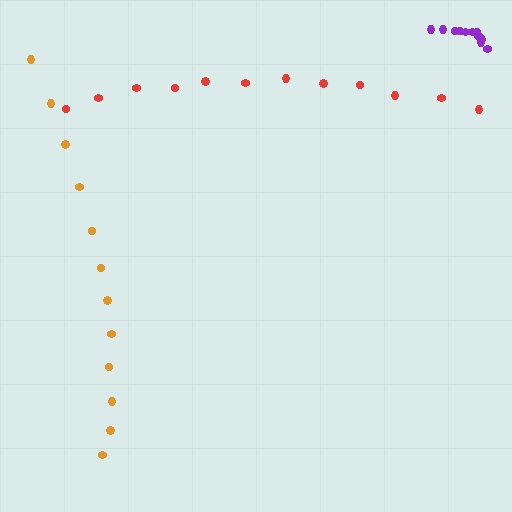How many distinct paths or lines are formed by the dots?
There are 3 distinct paths.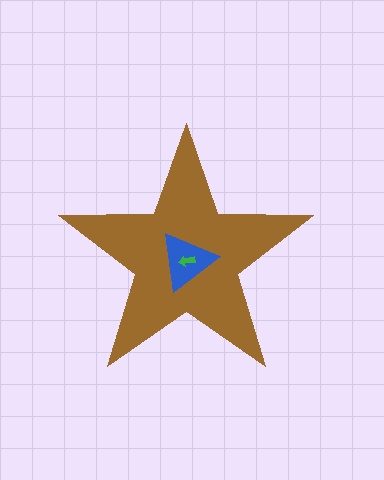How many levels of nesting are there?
3.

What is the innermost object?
The green arrow.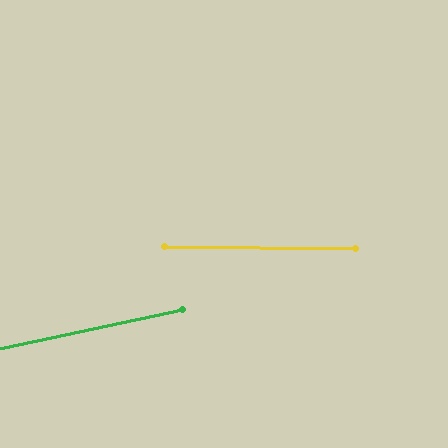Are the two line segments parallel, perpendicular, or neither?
Neither parallel nor perpendicular — they differ by about 13°.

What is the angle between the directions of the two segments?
Approximately 13 degrees.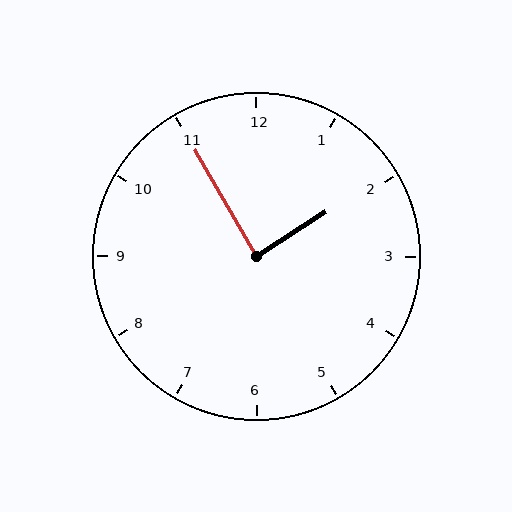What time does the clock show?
1:55.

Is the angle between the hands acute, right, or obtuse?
It is right.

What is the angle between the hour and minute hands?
Approximately 88 degrees.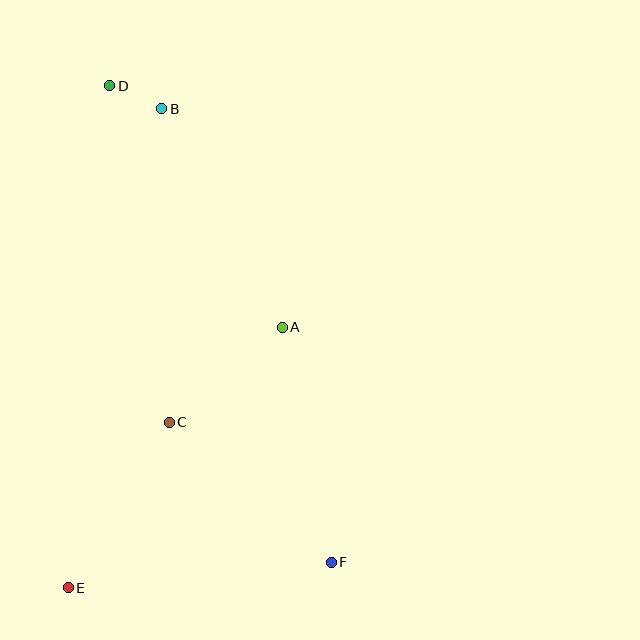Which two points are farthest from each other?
Points D and F are farthest from each other.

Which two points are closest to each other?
Points B and D are closest to each other.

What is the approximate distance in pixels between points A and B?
The distance between A and B is approximately 250 pixels.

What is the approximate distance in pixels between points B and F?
The distance between B and F is approximately 484 pixels.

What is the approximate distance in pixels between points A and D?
The distance between A and D is approximately 297 pixels.